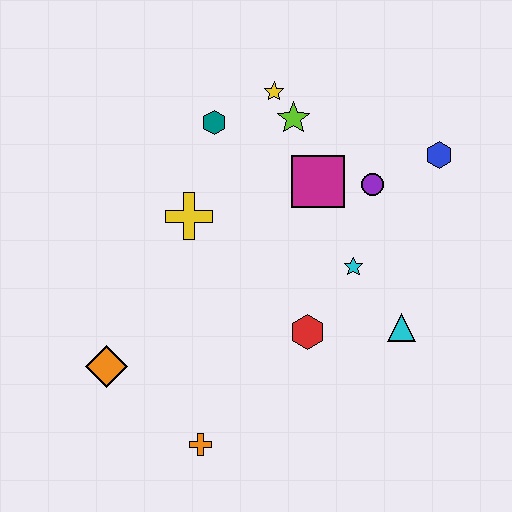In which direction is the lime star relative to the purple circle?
The lime star is to the left of the purple circle.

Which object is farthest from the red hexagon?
The yellow star is farthest from the red hexagon.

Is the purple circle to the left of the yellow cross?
No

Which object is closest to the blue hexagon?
The purple circle is closest to the blue hexagon.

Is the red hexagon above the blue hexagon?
No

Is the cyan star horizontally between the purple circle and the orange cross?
Yes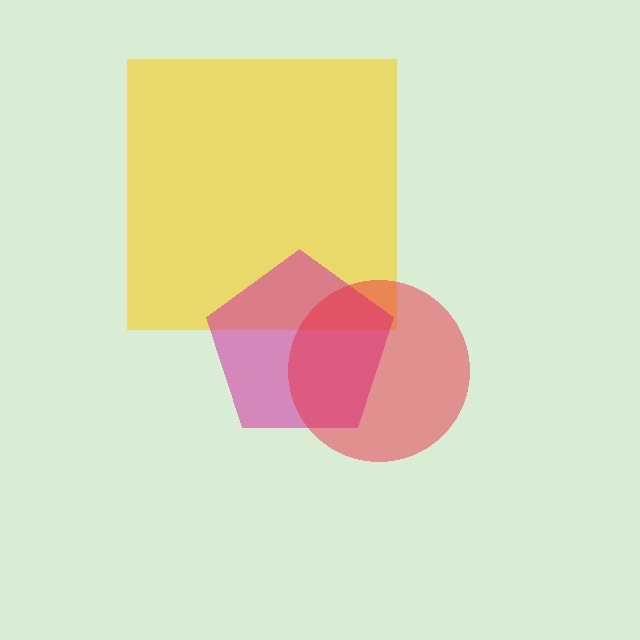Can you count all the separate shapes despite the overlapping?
Yes, there are 3 separate shapes.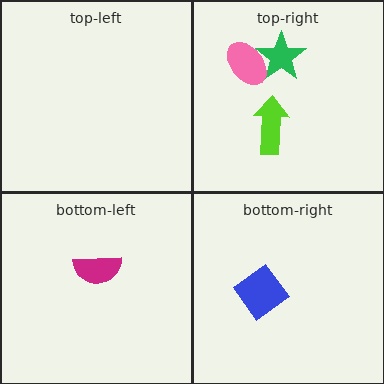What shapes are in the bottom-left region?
The magenta semicircle.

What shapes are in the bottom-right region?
The blue diamond.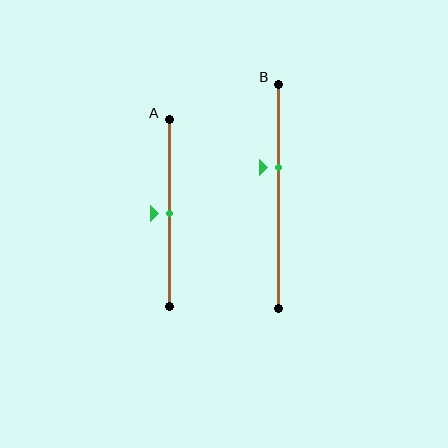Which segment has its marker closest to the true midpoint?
Segment A has its marker closest to the true midpoint.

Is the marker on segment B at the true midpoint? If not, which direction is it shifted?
No, the marker on segment B is shifted upward by about 13% of the segment length.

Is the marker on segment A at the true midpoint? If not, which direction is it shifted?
Yes, the marker on segment A is at the true midpoint.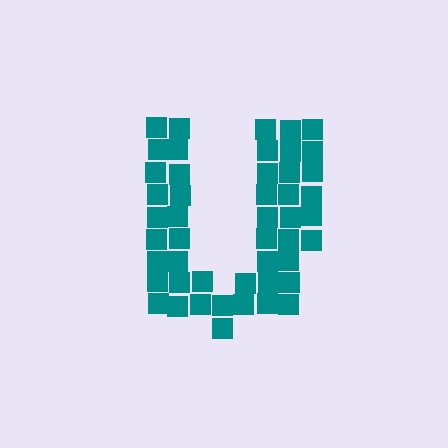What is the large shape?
The large shape is the letter U.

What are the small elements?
The small elements are squares.